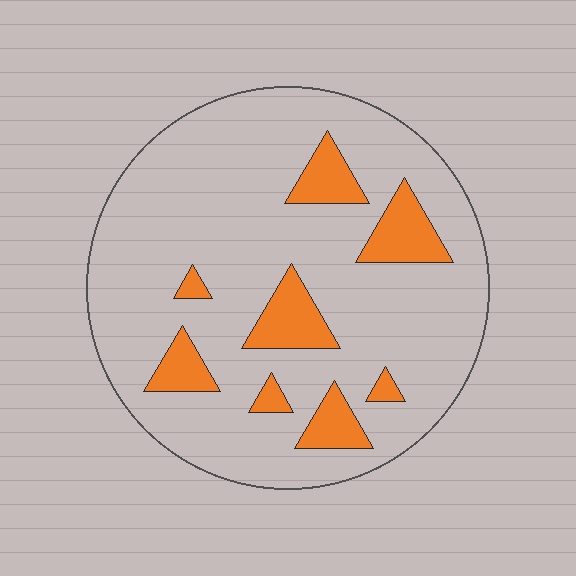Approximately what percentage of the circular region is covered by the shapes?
Approximately 15%.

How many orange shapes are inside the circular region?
8.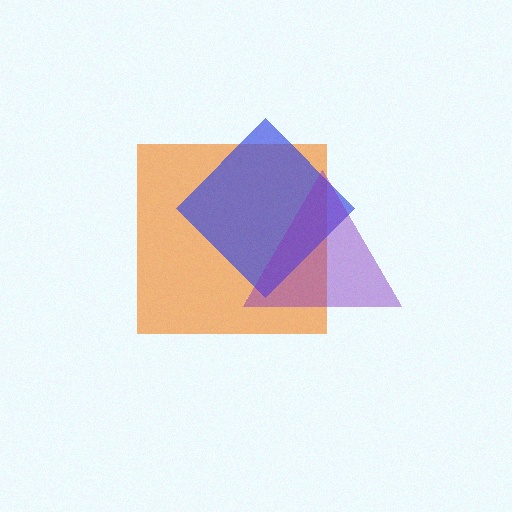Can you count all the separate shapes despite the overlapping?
Yes, there are 3 separate shapes.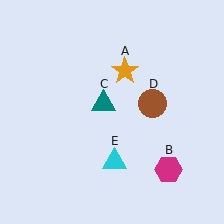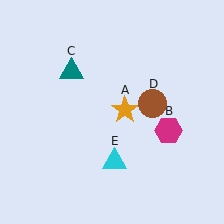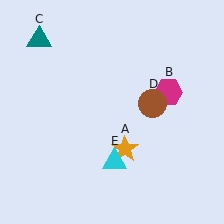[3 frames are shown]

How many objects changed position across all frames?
3 objects changed position: orange star (object A), magenta hexagon (object B), teal triangle (object C).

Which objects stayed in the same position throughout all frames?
Brown circle (object D) and cyan triangle (object E) remained stationary.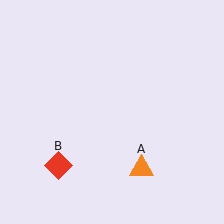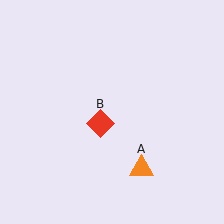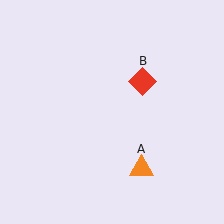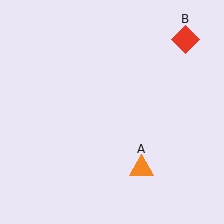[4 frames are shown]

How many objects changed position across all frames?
1 object changed position: red diamond (object B).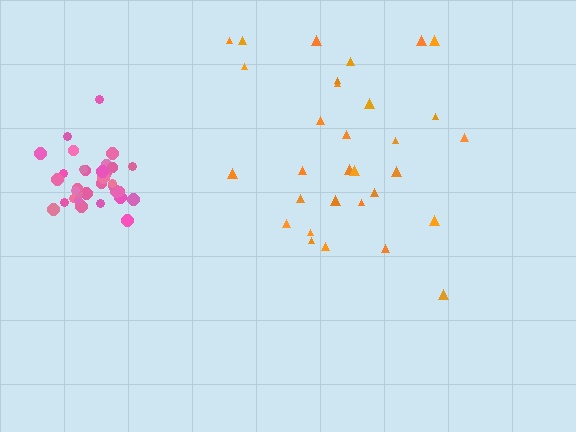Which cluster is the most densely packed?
Pink.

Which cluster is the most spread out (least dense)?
Orange.